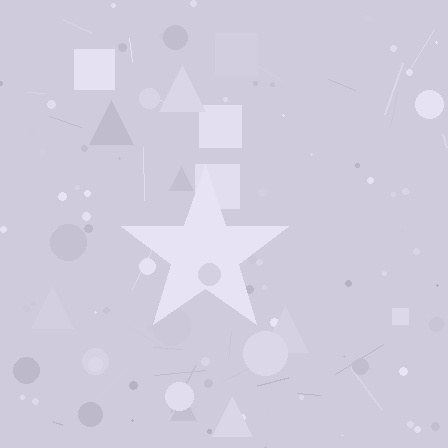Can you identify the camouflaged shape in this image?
The camouflaged shape is a star.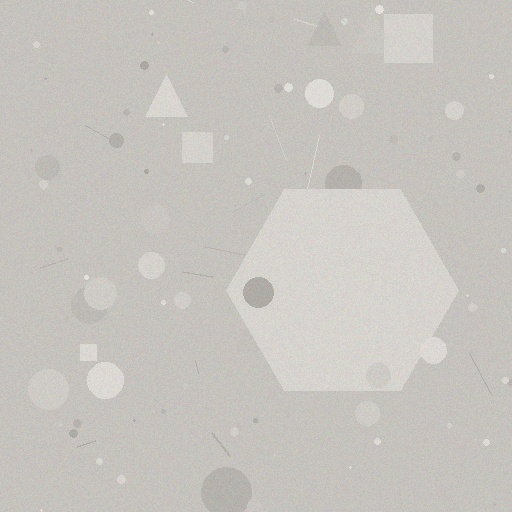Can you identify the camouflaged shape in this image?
The camouflaged shape is a hexagon.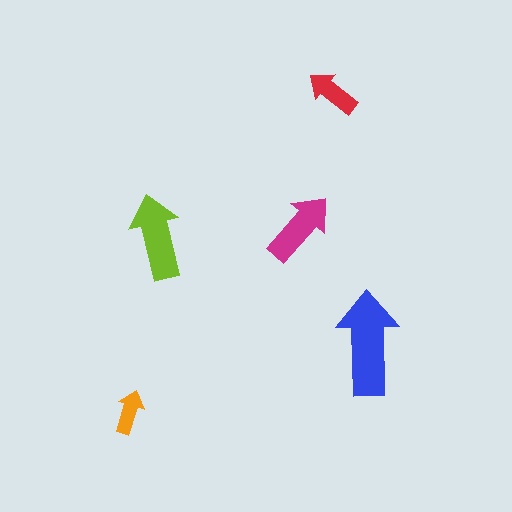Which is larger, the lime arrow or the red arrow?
The lime one.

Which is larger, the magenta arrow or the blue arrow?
The blue one.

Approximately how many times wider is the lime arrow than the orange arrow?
About 2 times wider.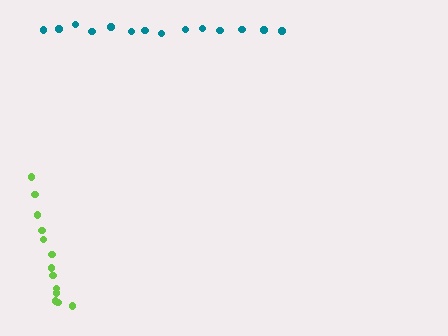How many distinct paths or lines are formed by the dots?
There are 2 distinct paths.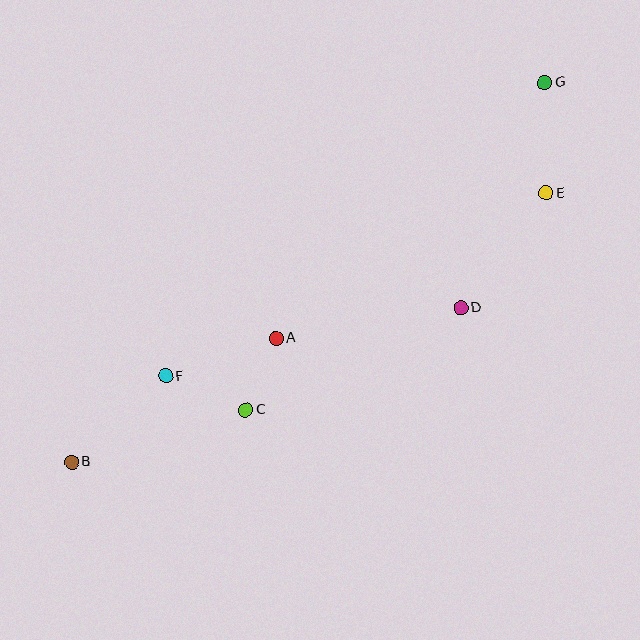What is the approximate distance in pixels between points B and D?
The distance between B and D is approximately 419 pixels.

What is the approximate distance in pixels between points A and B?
The distance between A and B is approximately 239 pixels.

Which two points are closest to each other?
Points A and C are closest to each other.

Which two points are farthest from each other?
Points B and G are farthest from each other.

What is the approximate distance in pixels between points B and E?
The distance between B and E is approximately 545 pixels.